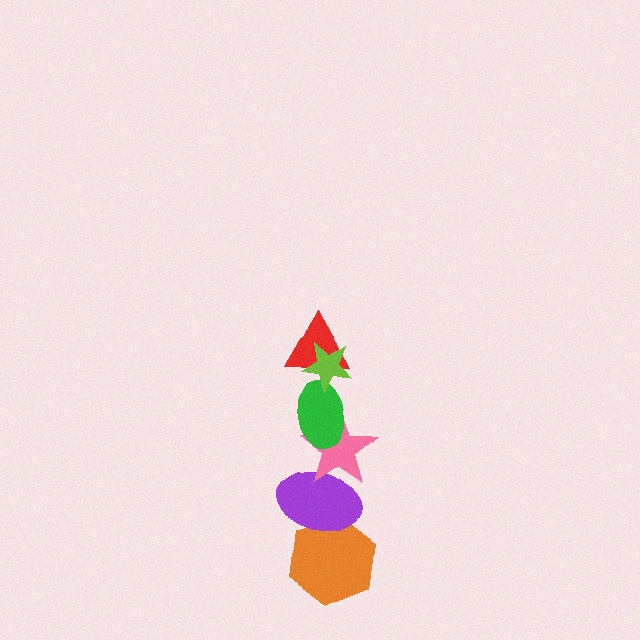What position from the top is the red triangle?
The red triangle is 2nd from the top.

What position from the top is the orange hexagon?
The orange hexagon is 6th from the top.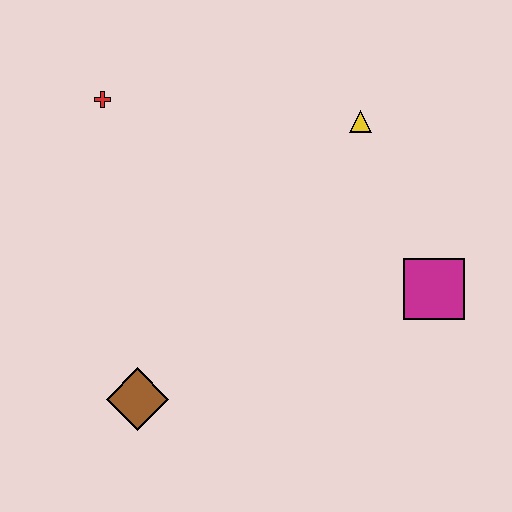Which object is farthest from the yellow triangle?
The brown diamond is farthest from the yellow triangle.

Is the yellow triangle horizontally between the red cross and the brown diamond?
No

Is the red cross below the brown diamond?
No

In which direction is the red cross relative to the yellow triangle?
The red cross is to the left of the yellow triangle.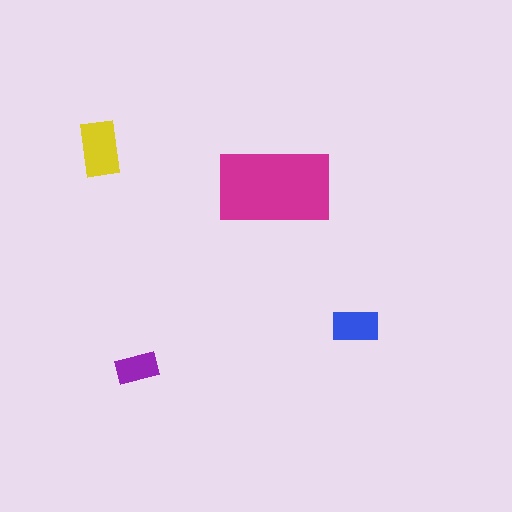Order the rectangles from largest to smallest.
the magenta one, the yellow one, the blue one, the purple one.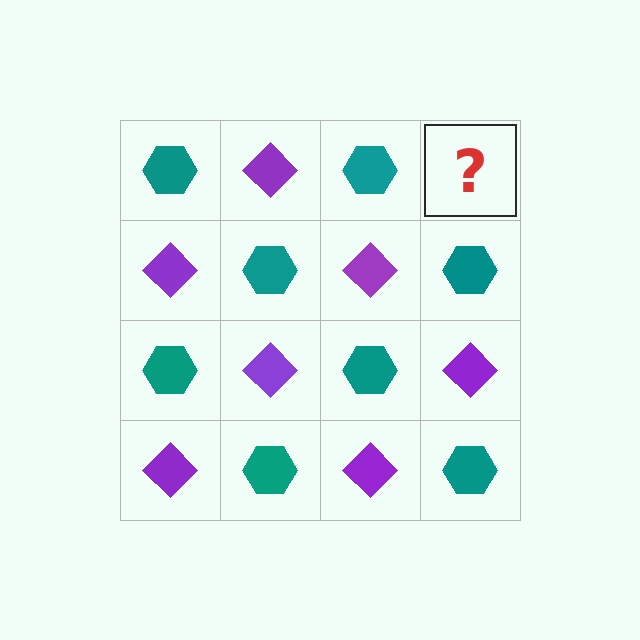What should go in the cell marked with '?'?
The missing cell should contain a purple diamond.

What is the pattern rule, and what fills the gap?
The rule is that it alternates teal hexagon and purple diamond in a checkerboard pattern. The gap should be filled with a purple diamond.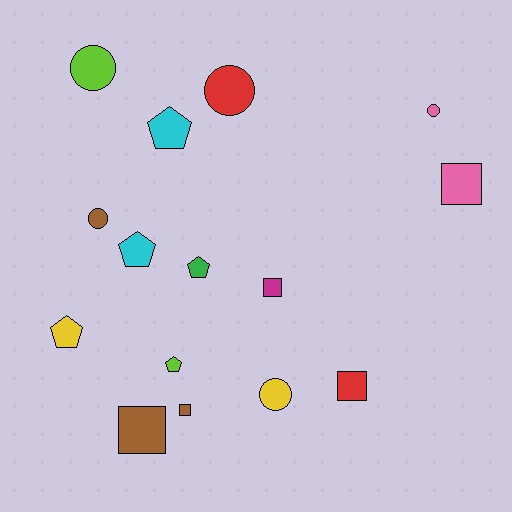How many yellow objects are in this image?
There are 2 yellow objects.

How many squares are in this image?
There are 5 squares.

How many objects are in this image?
There are 15 objects.